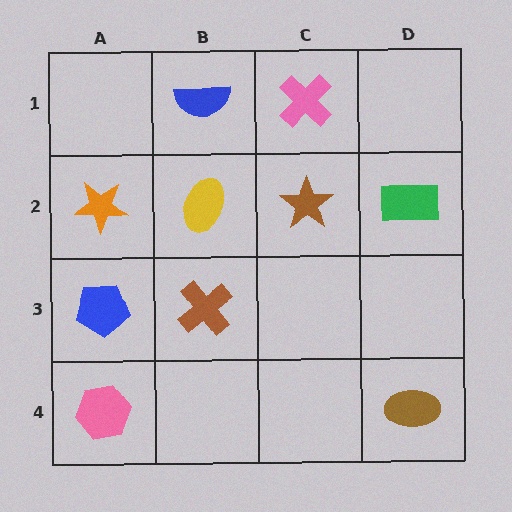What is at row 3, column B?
A brown cross.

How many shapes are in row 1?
2 shapes.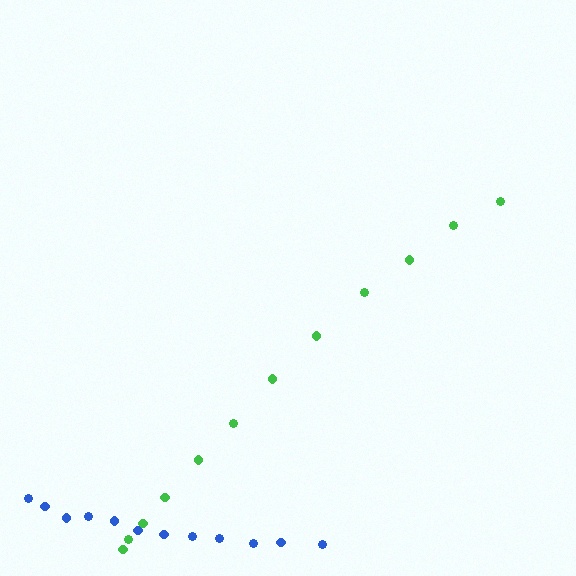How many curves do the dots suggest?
There are 2 distinct paths.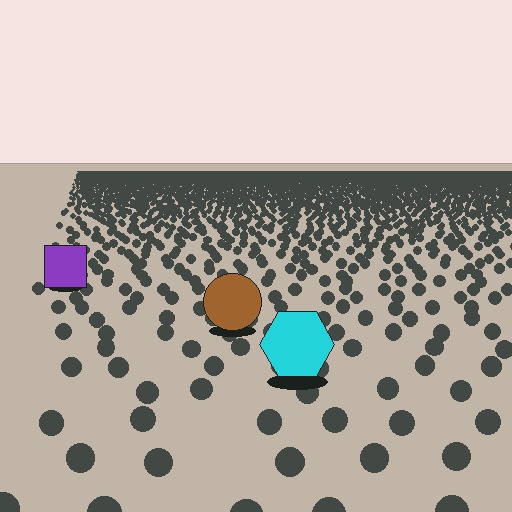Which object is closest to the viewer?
The cyan hexagon is closest. The texture marks near it are larger and more spread out.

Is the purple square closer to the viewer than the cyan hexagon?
No. The cyan hexagon is closer — you can tell from the texture gradient: the ground texture is coarser near it.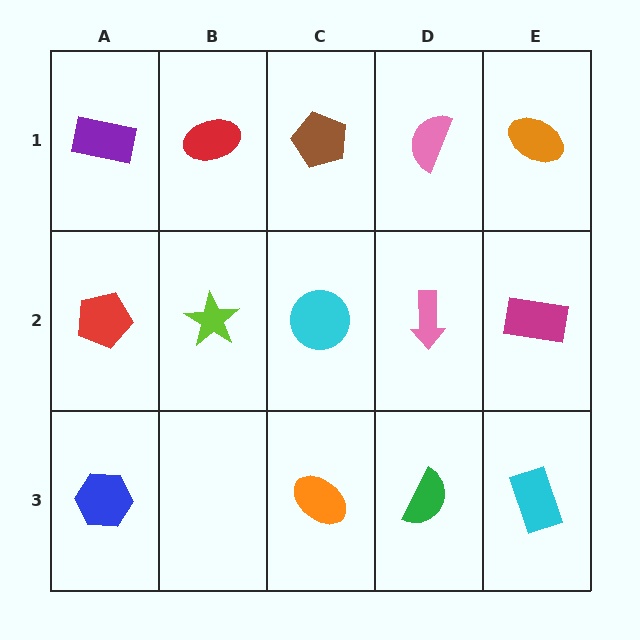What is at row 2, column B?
A lime star.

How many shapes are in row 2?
5 shapes.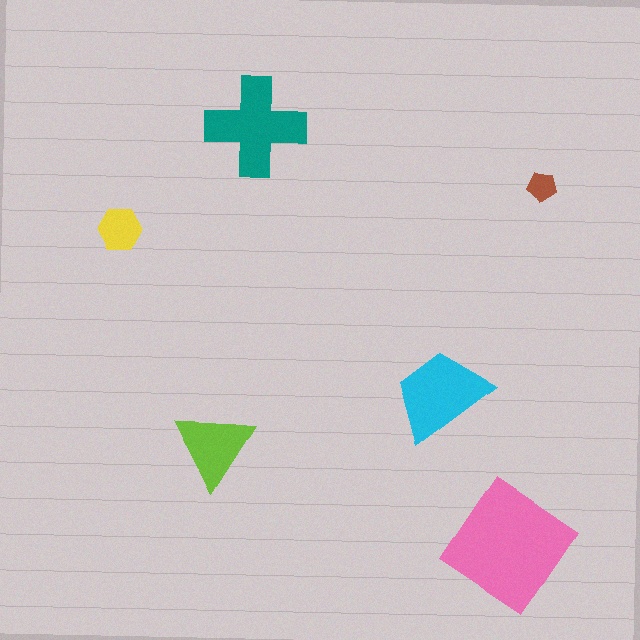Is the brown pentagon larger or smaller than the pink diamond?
Smaller.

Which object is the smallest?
The brown pentagon.